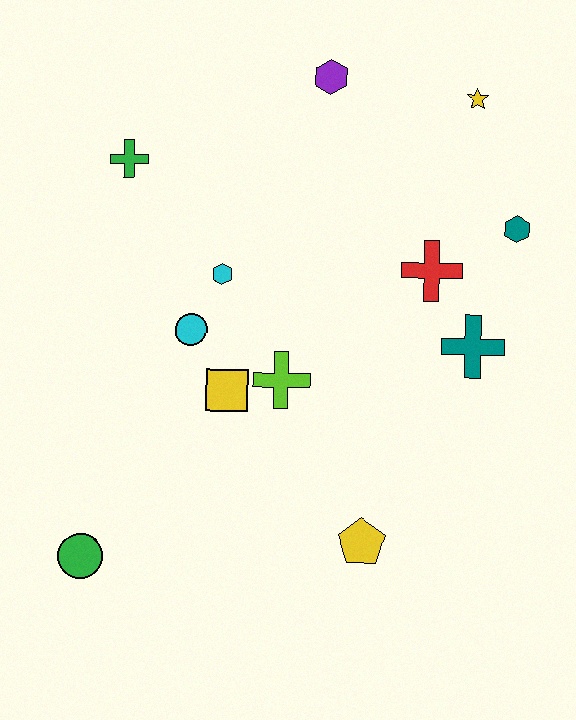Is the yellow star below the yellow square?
No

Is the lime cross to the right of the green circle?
Yes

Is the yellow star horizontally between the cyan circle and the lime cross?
No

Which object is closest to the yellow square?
The lime cross is closest to the yellow square.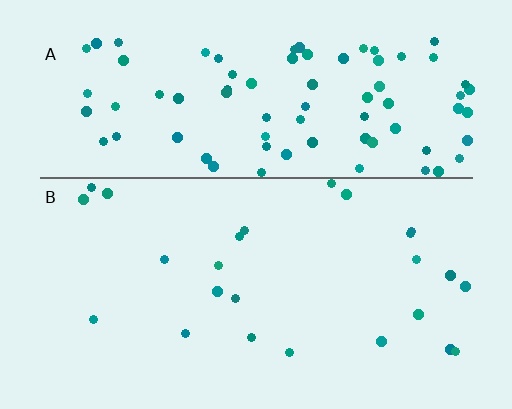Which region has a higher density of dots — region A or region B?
A (the top).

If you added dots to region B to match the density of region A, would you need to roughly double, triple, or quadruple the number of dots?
Approximately triple.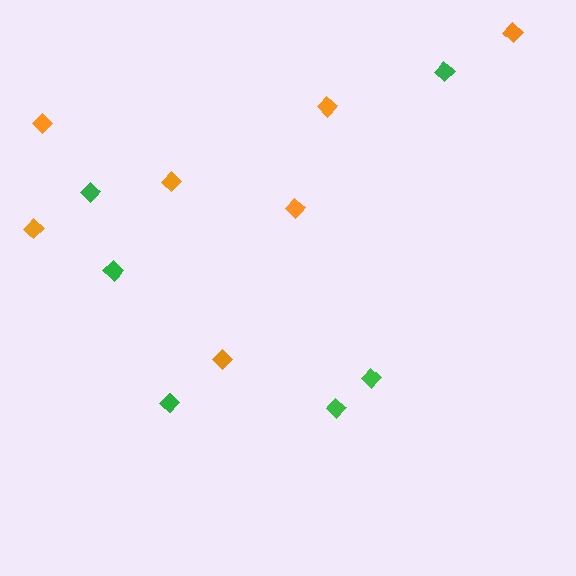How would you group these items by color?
There are 2 groups: one group of orange diamonds (7) and one group of green diamonds (6).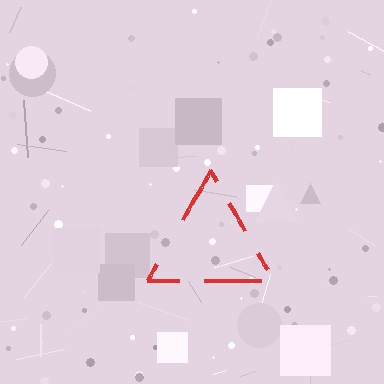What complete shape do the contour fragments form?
The contour fragments form a triangle.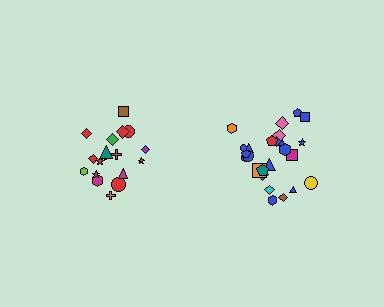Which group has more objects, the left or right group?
The right group.